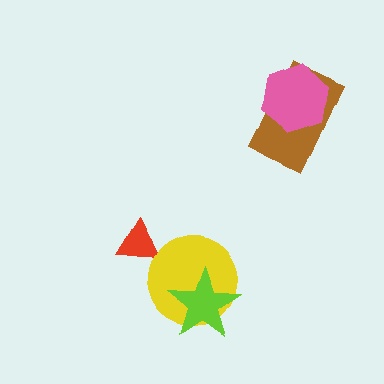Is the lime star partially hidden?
No, no other shape covers it.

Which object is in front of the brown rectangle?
The pink hexagon is in front of the brown rectangle.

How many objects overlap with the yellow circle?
1 object overlaps with the yellow circle.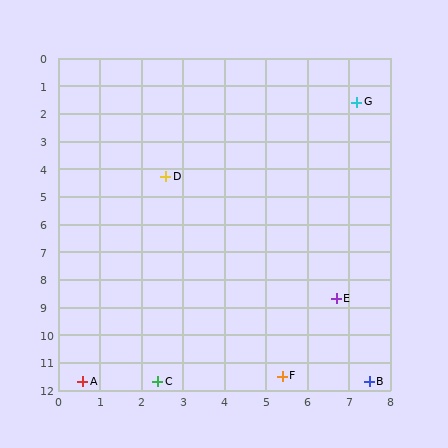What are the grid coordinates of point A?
Point A is at approximately (0.6, 11.7).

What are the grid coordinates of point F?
Point F is at approximately (5.4, 11.5).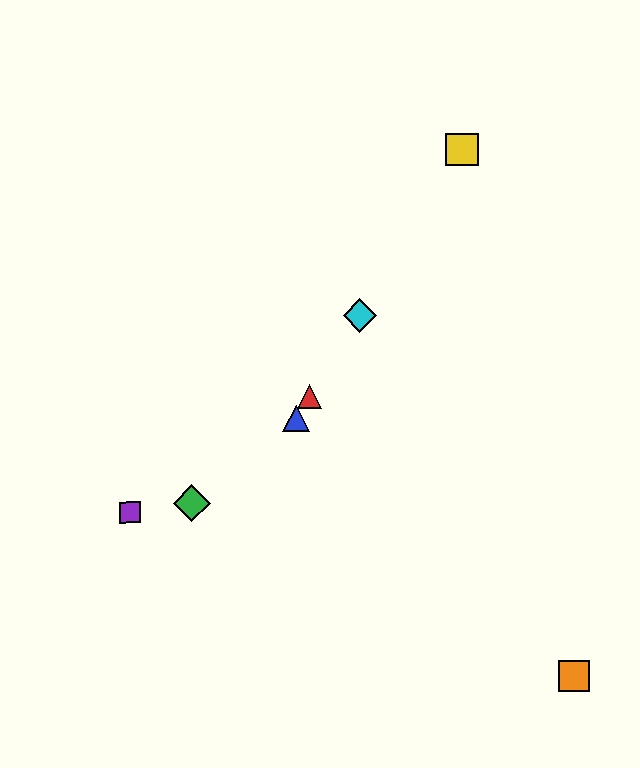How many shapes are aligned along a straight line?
4 shapes (the red triangle, the blue triangle, the yellow square, the cyan diamond) are aligned along a straight line.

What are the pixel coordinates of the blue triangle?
The blue triangle is at (296, 419).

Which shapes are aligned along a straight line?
The red triangle, the blue triangle, the yellow square, the cyan diamond are aligned along a straight line.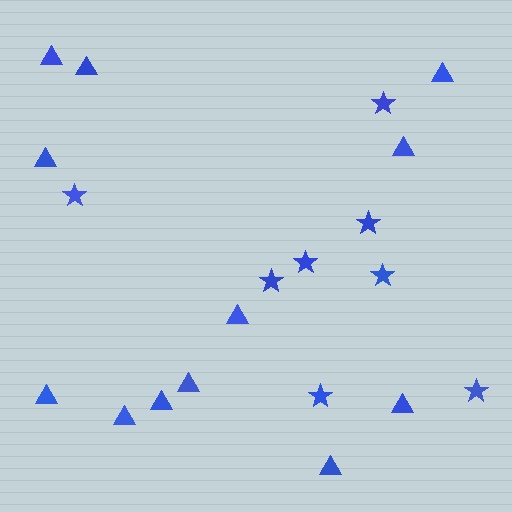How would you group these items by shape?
There are 2 groups: one group of stars (8) and one group of triangles (12).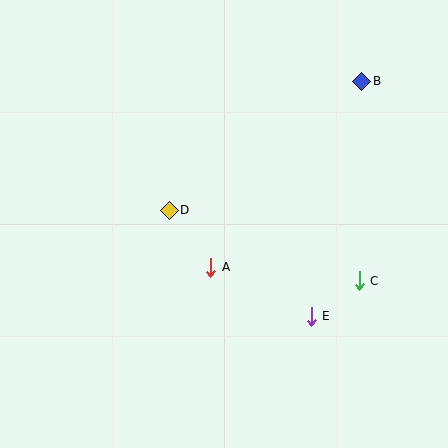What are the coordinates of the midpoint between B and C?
The midpoint between B and C is at (361, 181).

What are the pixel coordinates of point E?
Point E is at (311, 316).